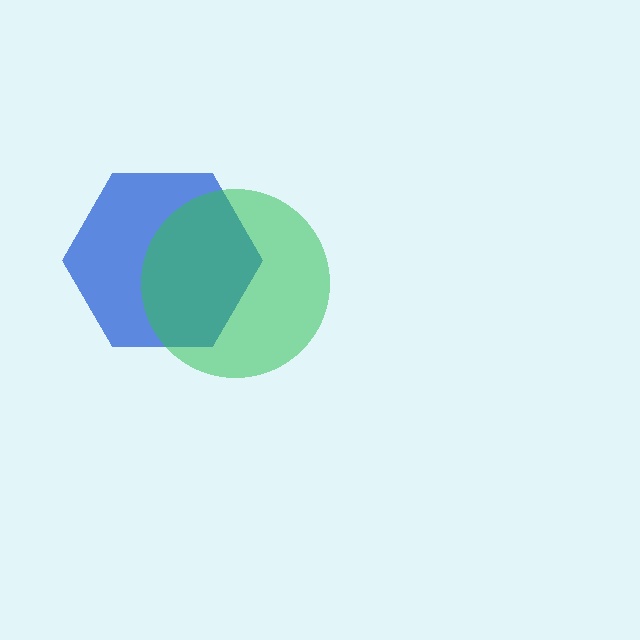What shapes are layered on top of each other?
The layered shapes are: a blue hexagon, a green circle.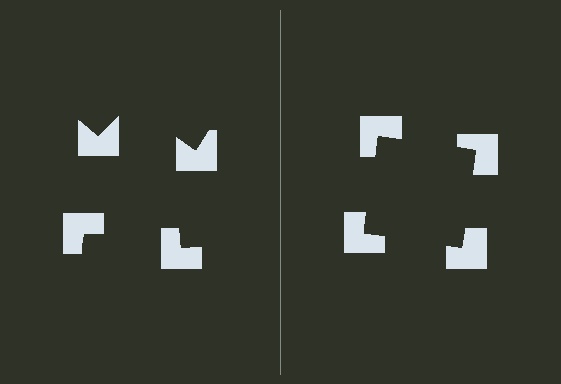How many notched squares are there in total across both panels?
8 — 4 on each side.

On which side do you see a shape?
An illusory square appears on the right side. On the left side the wedge cuts are rotated, so no coherent shape forms.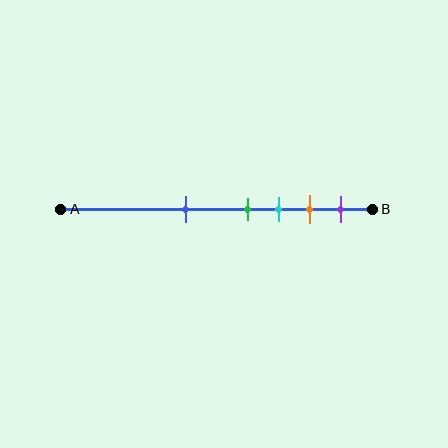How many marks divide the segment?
There are 5 marks dividing the segment.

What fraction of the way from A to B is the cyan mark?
The cyan mark is approximately 70% (0.7) of the way from A to B.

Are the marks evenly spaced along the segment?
No, the marks are not evenly spaced.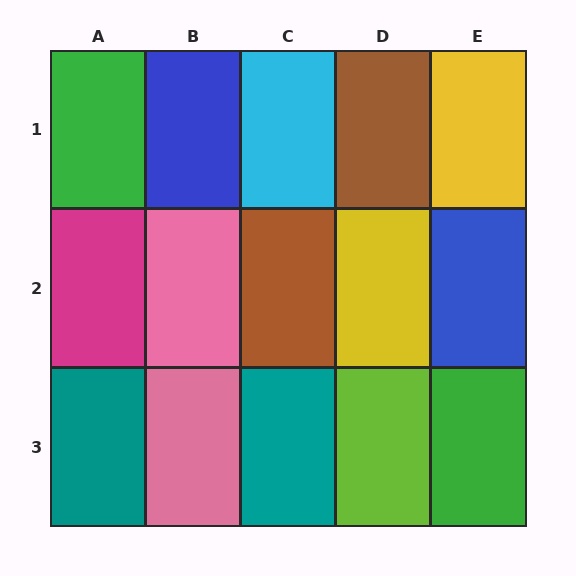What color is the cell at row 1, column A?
Green.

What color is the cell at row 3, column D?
Lime.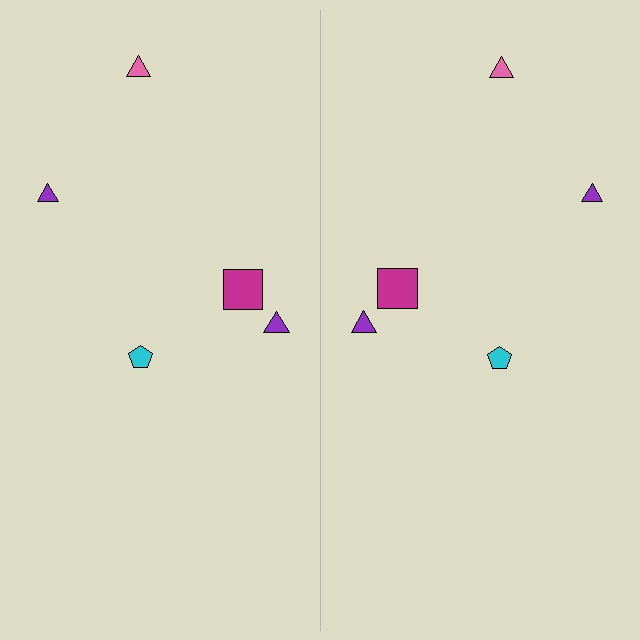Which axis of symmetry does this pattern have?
The pattern has a vertical axis of symmetry running through the center of the image.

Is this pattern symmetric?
Yes, this pattern has bilateral (reflection) symmetry.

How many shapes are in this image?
There are 10 shapes in this image.